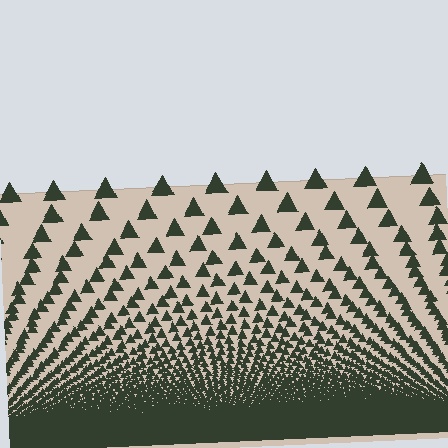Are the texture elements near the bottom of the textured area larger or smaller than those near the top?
Smaller. The gradient is inverted — elements near the bottom are smaller and denser.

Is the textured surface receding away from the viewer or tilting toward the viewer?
The surface appears to tilt toward the viewer. Texture elements get larger and sparser toward the top.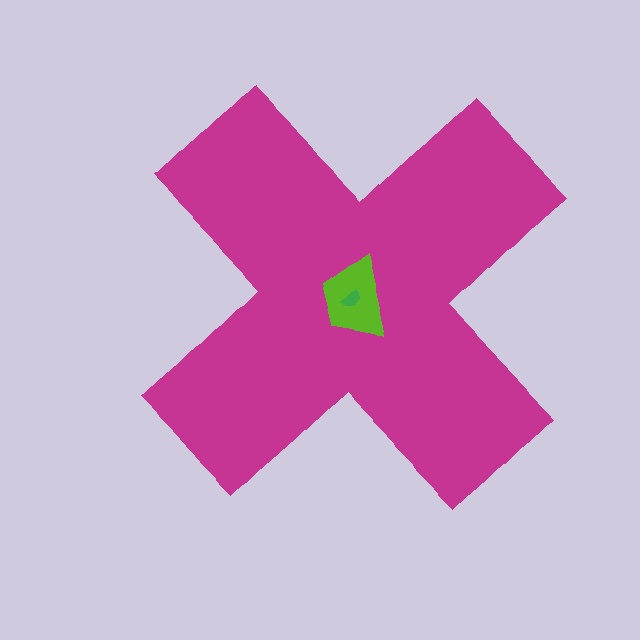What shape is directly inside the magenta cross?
The lime trapezoid.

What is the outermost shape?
The magenta cross.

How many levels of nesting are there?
3.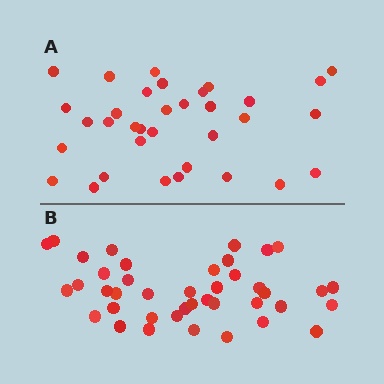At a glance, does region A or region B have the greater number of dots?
Region B (the bottom region) has more dots.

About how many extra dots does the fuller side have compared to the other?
Region B has roughly 8 or so more dots than region A.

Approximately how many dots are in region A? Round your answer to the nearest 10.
About 30 dots. (The exact count is 34, which rounds to 30.)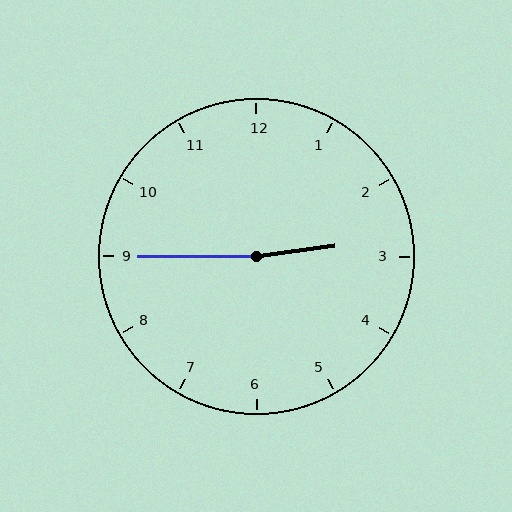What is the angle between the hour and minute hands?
Approximately 172 degrees.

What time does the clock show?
2:45.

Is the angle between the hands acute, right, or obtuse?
It is obtuse.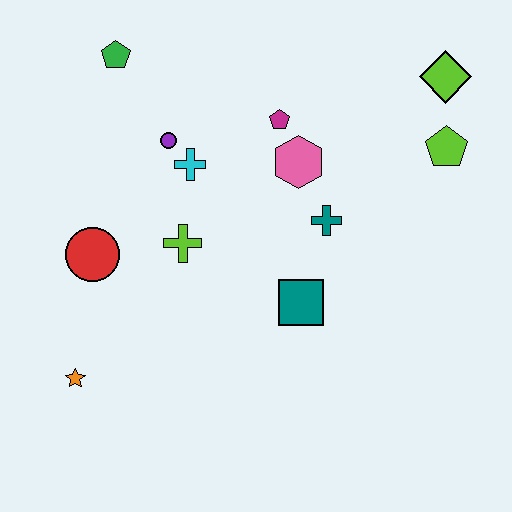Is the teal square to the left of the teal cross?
Yes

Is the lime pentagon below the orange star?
No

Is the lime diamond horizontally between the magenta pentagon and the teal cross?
No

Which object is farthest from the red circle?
The lime diamond is farthest from the red circle.